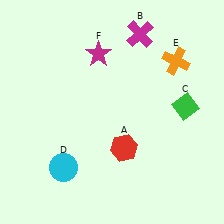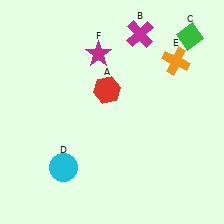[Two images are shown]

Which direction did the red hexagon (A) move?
The red hexagon (A) moved up.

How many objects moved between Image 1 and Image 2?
2 objects moved between the two images.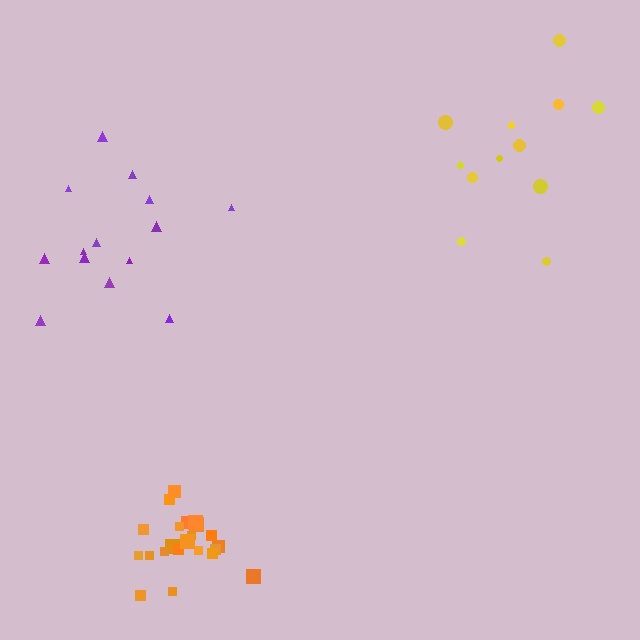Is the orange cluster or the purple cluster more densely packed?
Orange.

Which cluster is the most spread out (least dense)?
Purple.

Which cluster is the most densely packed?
Orange.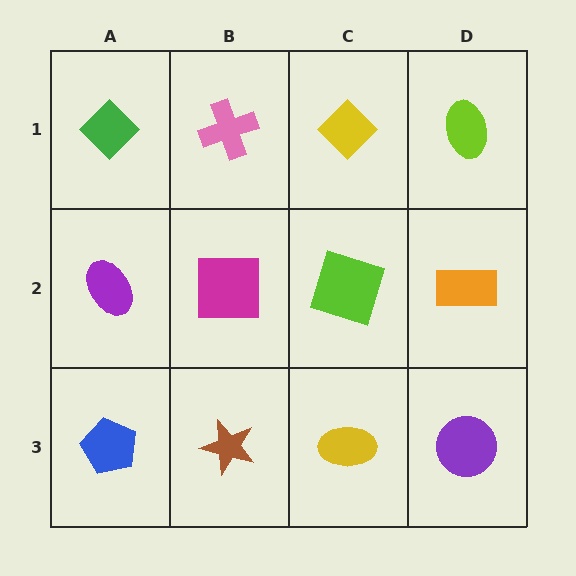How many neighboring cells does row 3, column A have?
2.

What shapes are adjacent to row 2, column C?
A yellow diamond (row 1, column C), a yellow ellipse (row 3, column C), a magenta square (row 2, column B), an orange rectangle (row 2, column D).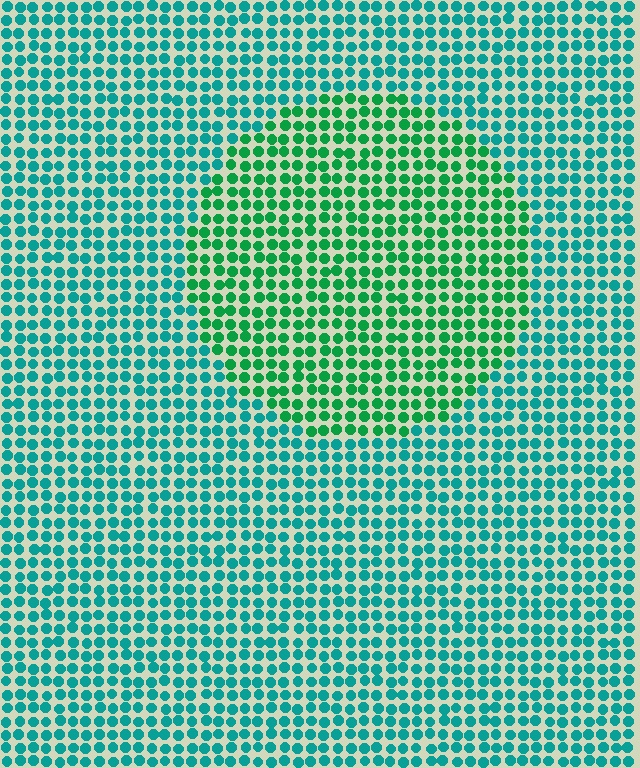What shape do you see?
I see a circle.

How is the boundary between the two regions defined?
The boundary is defined purely by a slight shift in hue (about 34 degrees). Spacing, size, and orientation are identical on both sides.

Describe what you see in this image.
The image is filled with small teal elements in a uniform arrangement. A circle-shaped region is visible where the elements are tinted to a slightly different hue, forming a subtle color boundary.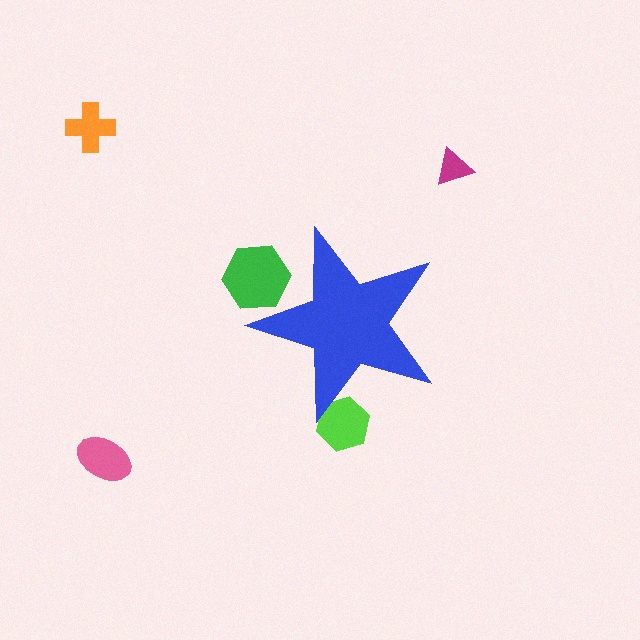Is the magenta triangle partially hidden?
No, the magenta triangle is fully visible.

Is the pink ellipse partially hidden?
No, the pink ellipse is fully visible.